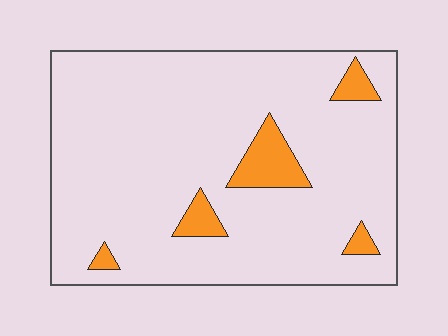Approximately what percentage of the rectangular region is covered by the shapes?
Approximately 10%.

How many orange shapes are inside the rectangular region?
5.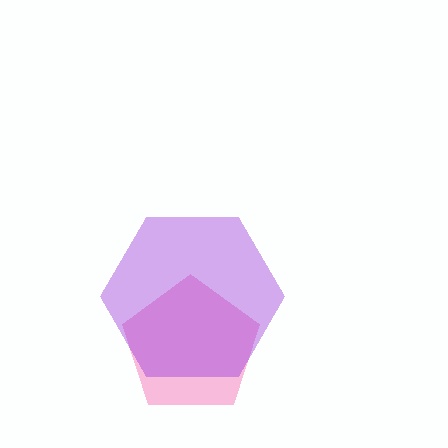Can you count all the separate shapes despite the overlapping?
Yes, there are 2 separate shapes.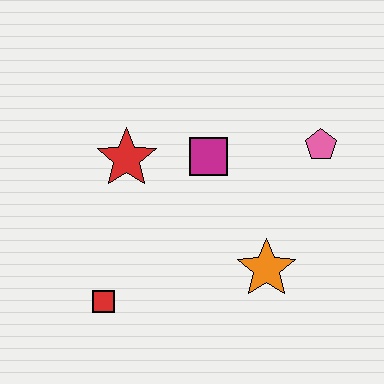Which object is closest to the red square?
The red star is closest to the red square.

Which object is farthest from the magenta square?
The red square is farthest from the magenta square.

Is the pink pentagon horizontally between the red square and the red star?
No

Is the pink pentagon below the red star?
No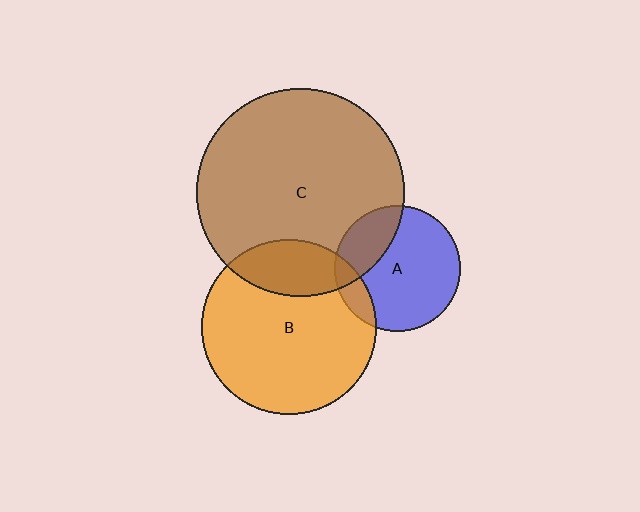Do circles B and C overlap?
Yes.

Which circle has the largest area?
Circle C (brown).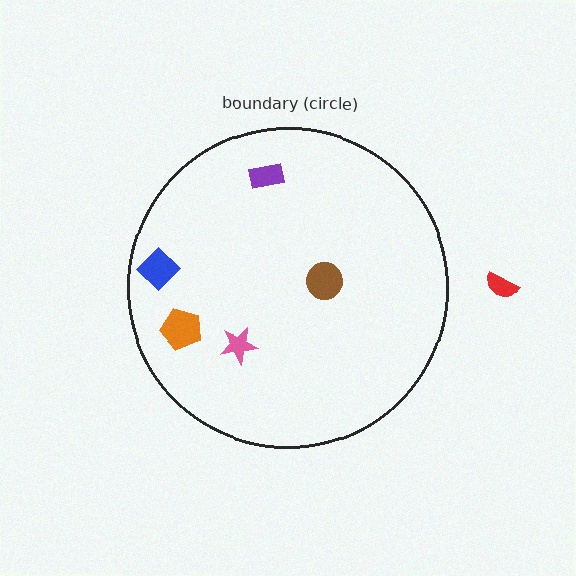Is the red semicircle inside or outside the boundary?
Outside.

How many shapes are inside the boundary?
5 inside, 1 outside.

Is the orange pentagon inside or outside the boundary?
Inside.